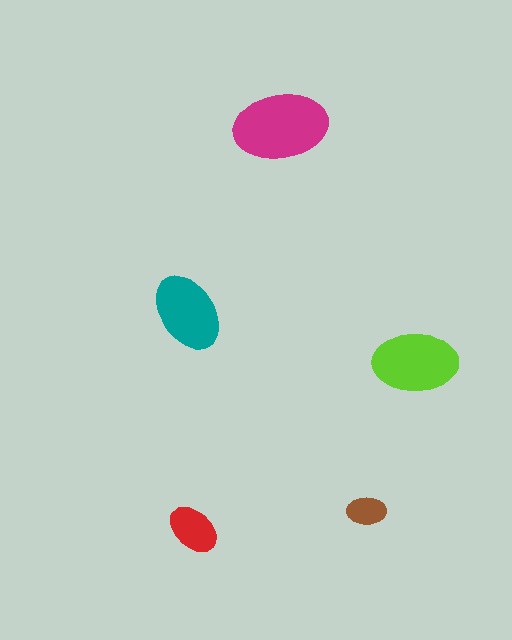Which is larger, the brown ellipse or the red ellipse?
The red one.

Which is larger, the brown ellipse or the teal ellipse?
The teal one.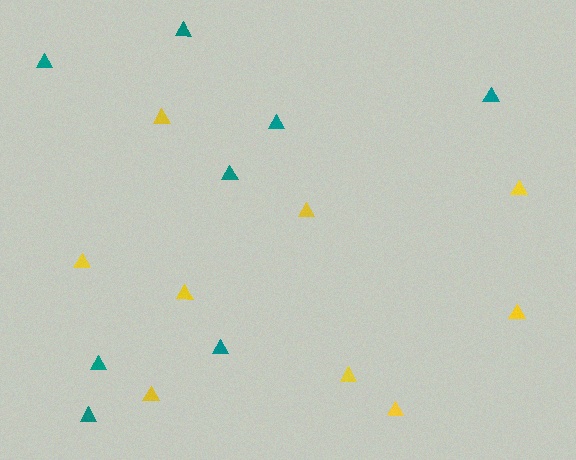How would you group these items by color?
There are 2 groups: one group of yellow triangles (9) and one group of teal triangles (8).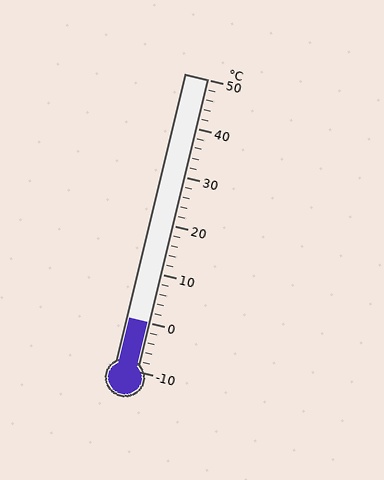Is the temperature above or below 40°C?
The temperature is below 40°C.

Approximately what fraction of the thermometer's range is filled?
The thermometer is filled to approximately 15% of its range.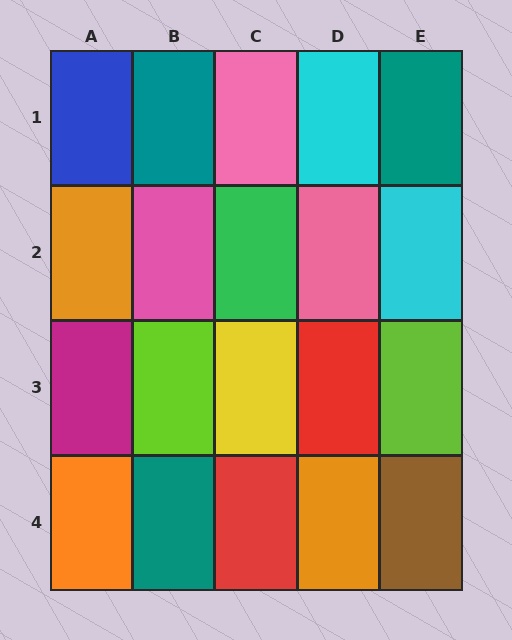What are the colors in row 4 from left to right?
Orange, teal, red, orange, brown.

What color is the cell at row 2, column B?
Pink.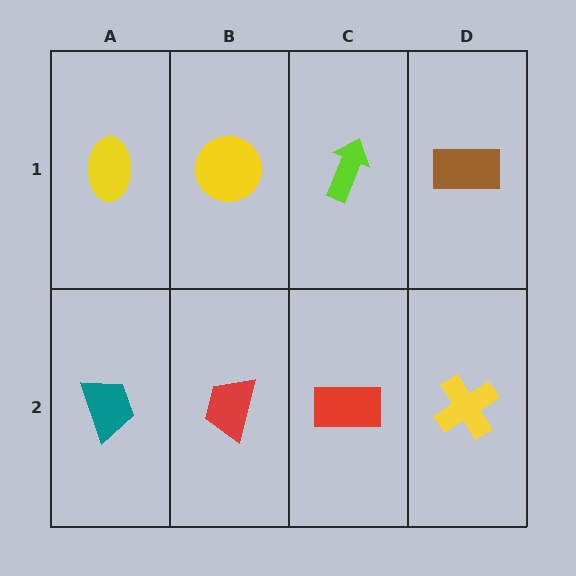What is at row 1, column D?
A brown rectangle.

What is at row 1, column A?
A yellow ellipse.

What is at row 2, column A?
A teal trapezoid.